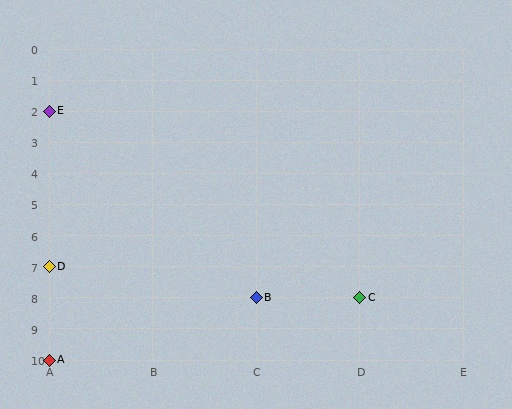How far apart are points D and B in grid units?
Points D and B are 2 columns and 1 row apart (about 2.2 grid units diagonally).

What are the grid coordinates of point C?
Point C is at grid coordinates (D, 8).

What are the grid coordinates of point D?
Point D is at grid coordinates (A, 7).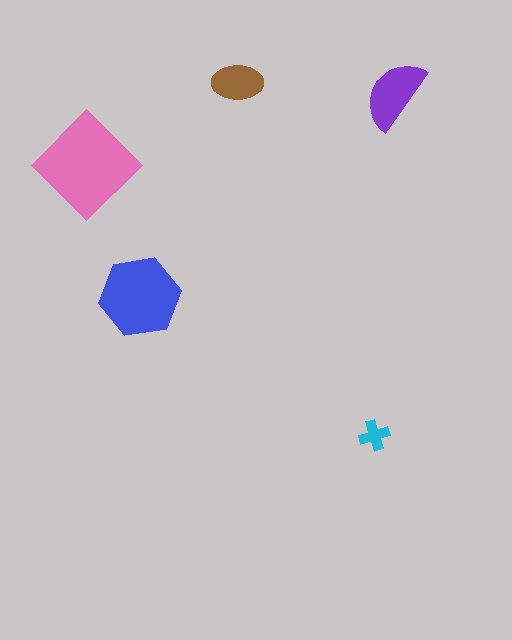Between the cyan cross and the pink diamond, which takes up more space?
The pink diamond.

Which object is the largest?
The pink diamond.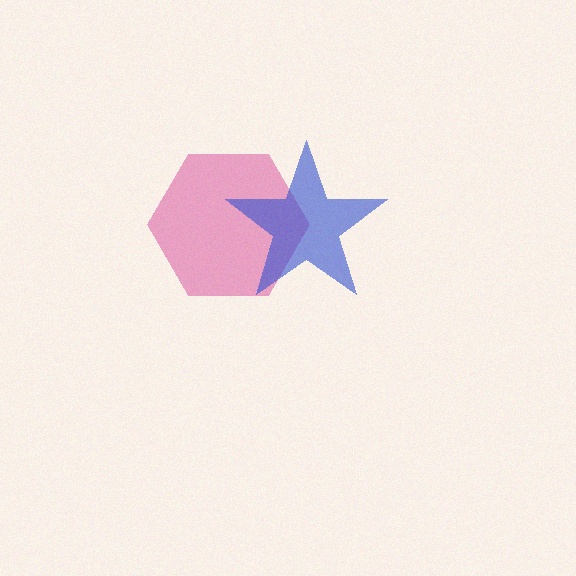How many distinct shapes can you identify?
There are 2 distinct shapes: a pink hexagon, a blue star.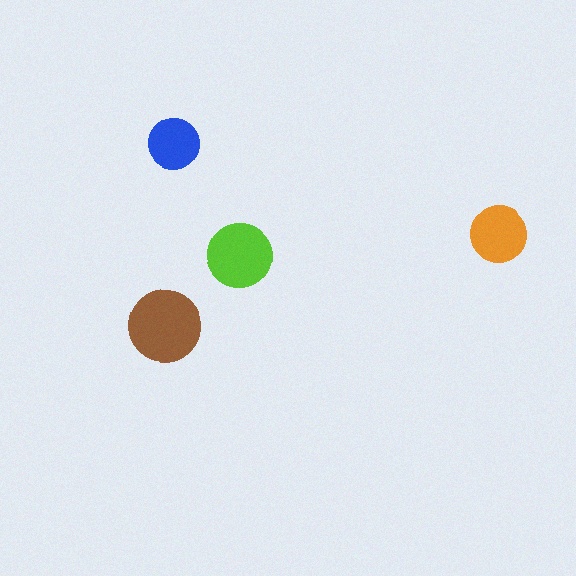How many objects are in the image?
There are 4 objects in the image.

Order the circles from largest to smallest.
the brown one, the lime one, the orange one, the blue one.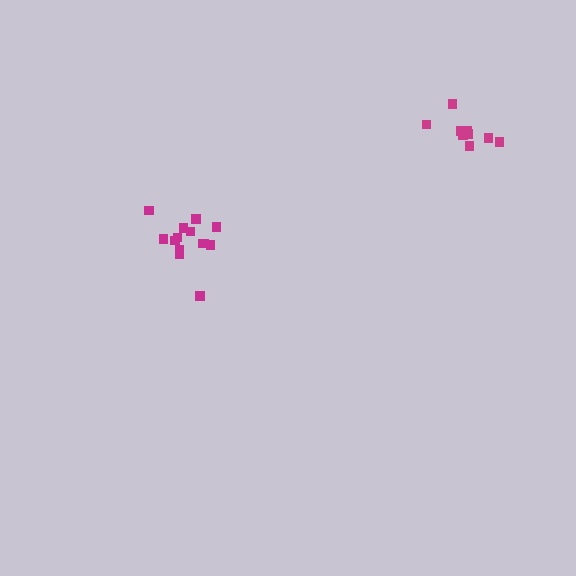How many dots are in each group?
Group 1: 10 dots, Group 2: 14 dots (24 total).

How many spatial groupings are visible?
There are 2 spatial groupings.